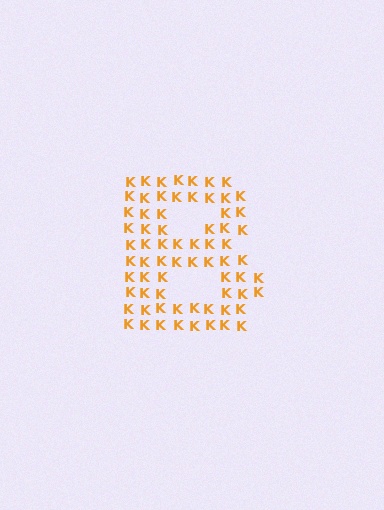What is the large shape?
The large shape is the letter B.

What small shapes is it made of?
It is made of small letter K's.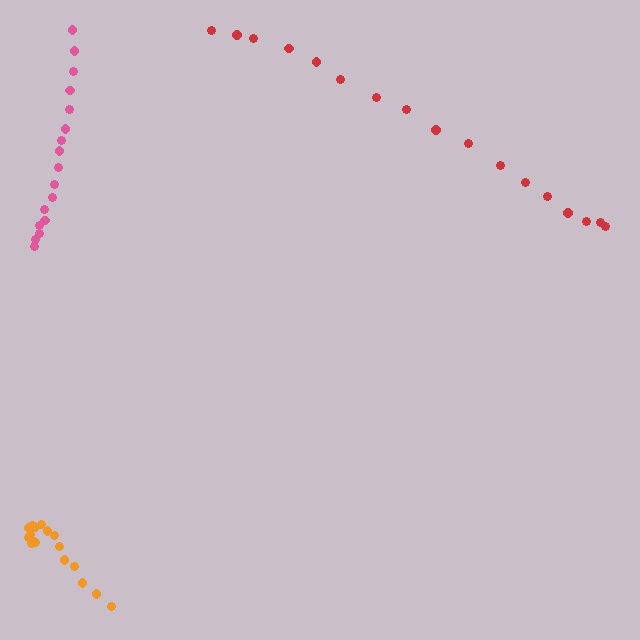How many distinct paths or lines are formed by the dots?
There are 3 distinct paths.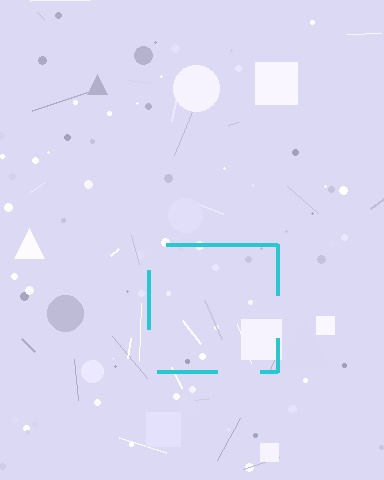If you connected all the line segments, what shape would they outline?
They would outline a square.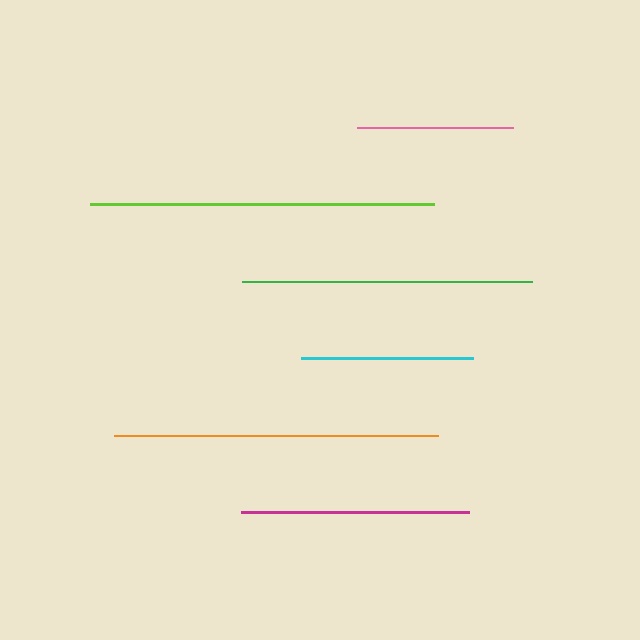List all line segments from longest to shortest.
From longest to shortest: lime, orange, green, magenta, cyan, pink.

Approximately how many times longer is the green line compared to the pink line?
The green line is approximately 1.9 times the length of the pink line.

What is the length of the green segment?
The green segment is approximately 290 pixels long.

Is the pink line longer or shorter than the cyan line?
The cyan line is longer than the pink line.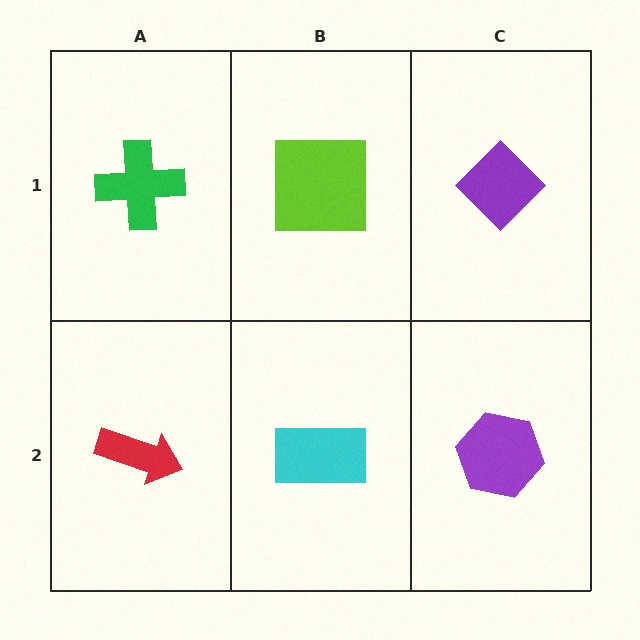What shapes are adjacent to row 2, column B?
A lime square (row 1, column B), a red arrow (row 2, column A), a purple hexagon (row 2, column C).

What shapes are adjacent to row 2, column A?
A green cross (row 1, column A), a cyan rectangle (row 2, column B).